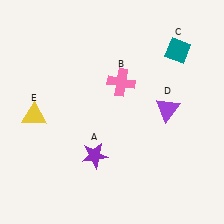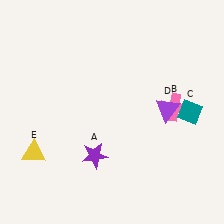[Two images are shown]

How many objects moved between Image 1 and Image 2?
3 objects moved between the two images.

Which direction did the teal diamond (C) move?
The teal diamond (C) moved down.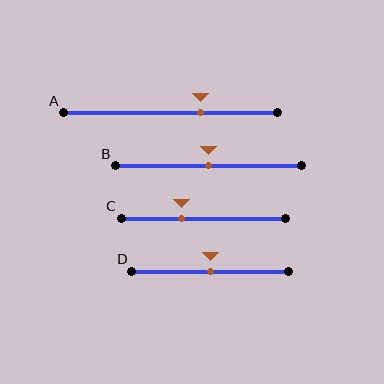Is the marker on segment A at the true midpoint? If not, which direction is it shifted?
No, the marker on segment A is shifted to the right by about 14% of the segment length.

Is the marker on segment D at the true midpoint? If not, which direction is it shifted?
Yes, the marker on segment D is at the true midpoint.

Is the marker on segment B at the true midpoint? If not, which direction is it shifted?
Yes, the marker on segment B is at the true midpoint.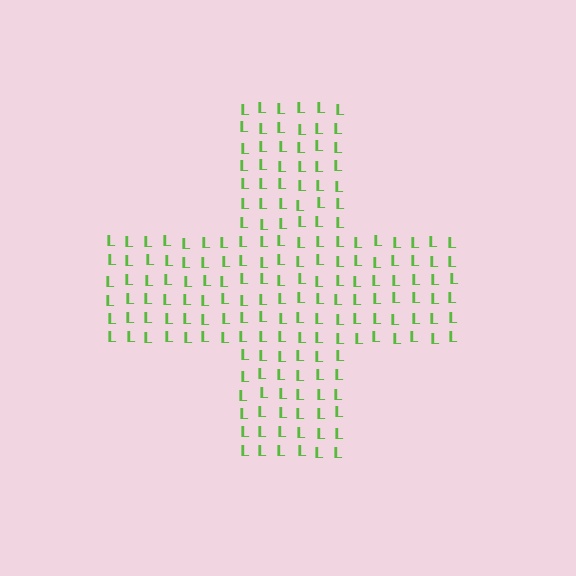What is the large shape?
The large shape is a cross.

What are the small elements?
The small elements are letter L's.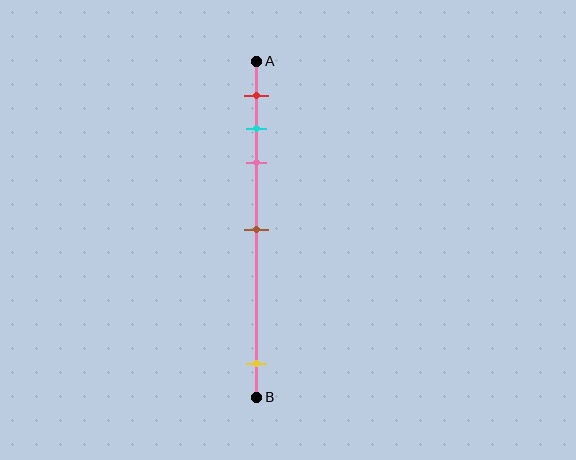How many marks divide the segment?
There are 5 marks dividing the segment.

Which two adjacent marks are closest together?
The cyan and pink marks are the closest adjacent pair.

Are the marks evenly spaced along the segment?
No, the marks are not evenly spaced.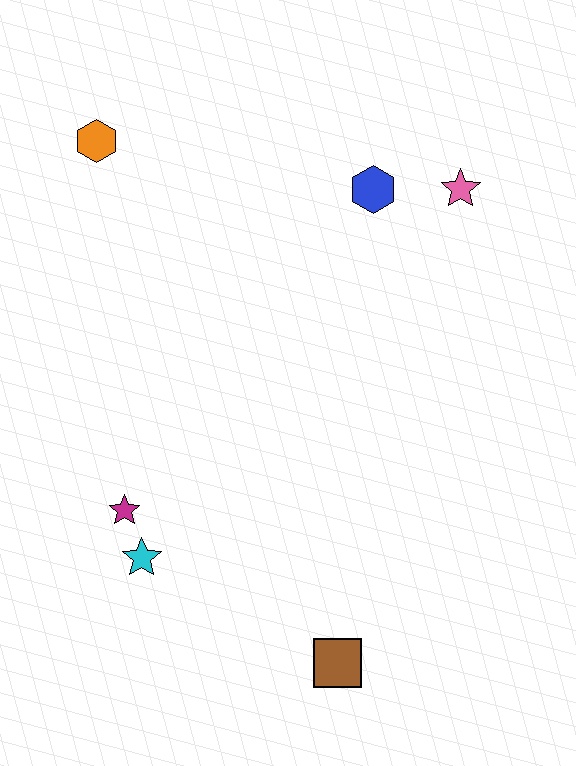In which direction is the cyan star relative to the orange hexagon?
The cyan star is below the orange hexagon.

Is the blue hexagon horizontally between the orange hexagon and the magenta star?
No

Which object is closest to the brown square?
The cyan star is closest to the brown square.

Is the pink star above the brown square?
Yes